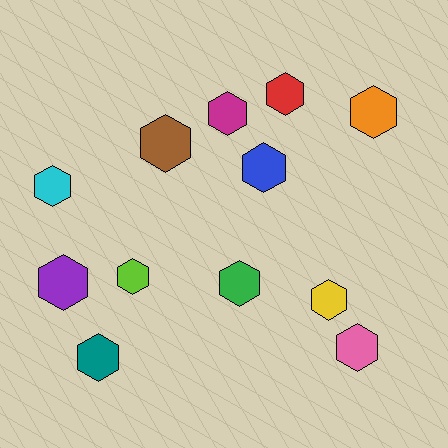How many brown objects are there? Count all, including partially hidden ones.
There is 1 brown object.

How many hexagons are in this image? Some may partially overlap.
There are 12 hexagons.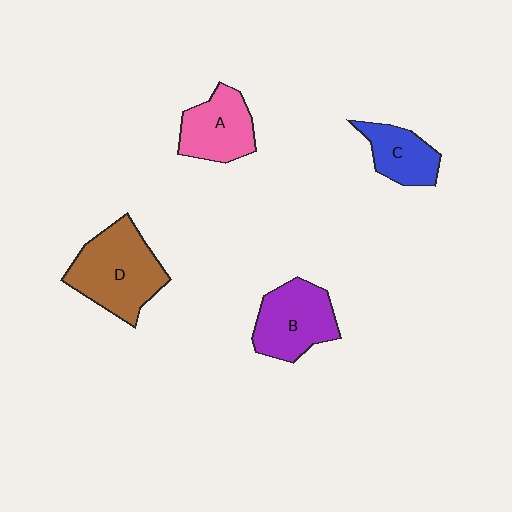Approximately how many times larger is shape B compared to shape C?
Approximately 1.4 times.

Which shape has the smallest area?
Shape C (blue).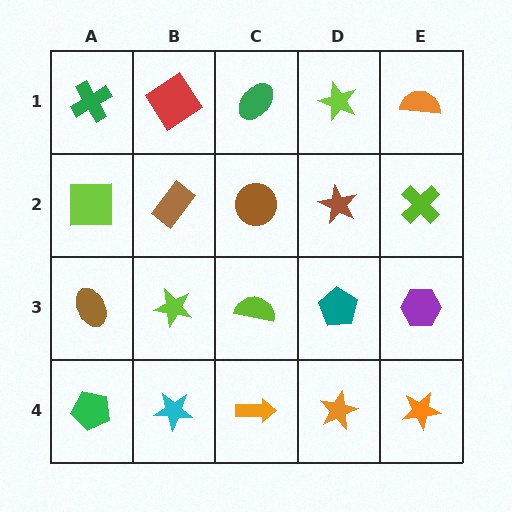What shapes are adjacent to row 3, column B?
A brown rectangle (row 2, column B), a cyan star (row 4, column B), a brown ellipse (row 3, column A), a lime semicircle (row 3, column C).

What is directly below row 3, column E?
An orange star.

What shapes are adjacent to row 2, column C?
A green ellipse (row 1, column C), a lime semicircle (row 3, column C), a brown rectangle (row 2, column B), a brown star (row 2, column D).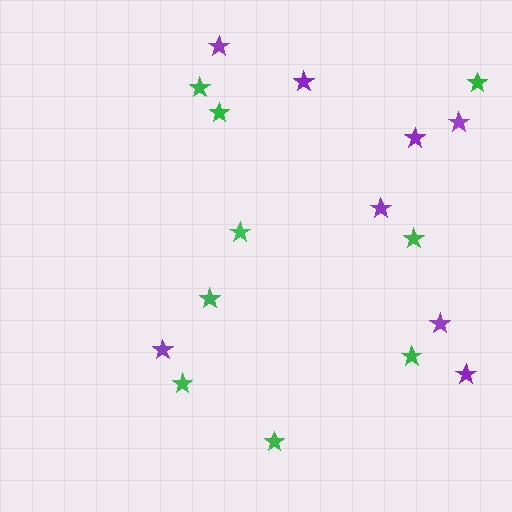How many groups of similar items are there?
There are 2 groups: one group of purple stars (8) and one group of green stars (9).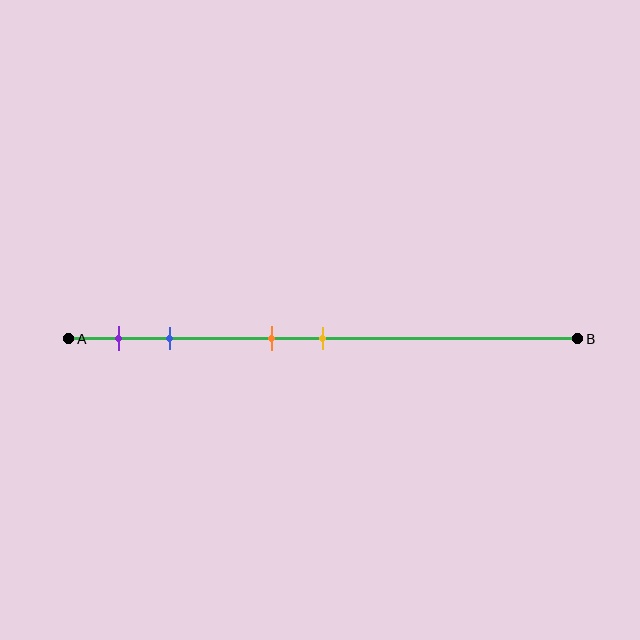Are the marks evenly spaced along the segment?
No, the marks are not evenly spaced.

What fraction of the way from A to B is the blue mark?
The blue mark is approximately 20% (0.2) of the way from A to B.